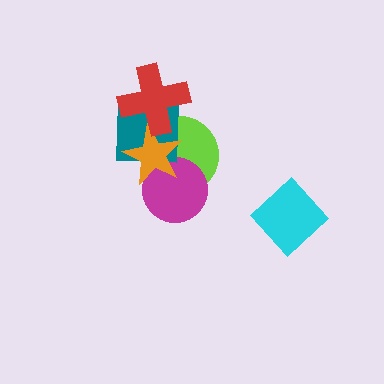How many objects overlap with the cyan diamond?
0 objects overlap with the cyan diamond.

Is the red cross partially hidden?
No, no other shape covers it.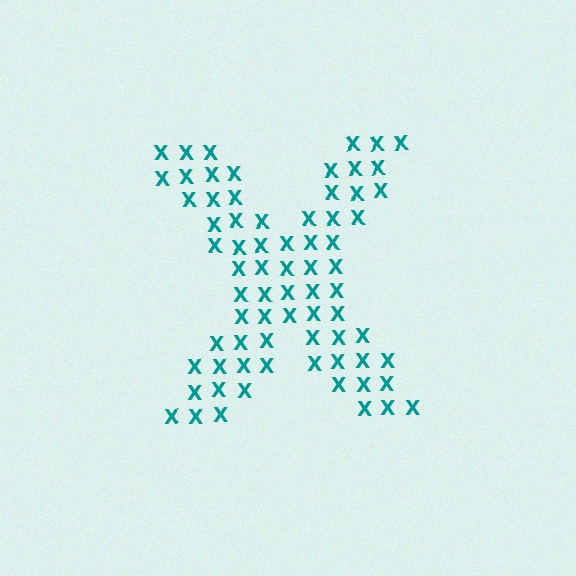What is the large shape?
The large shape is the letter X.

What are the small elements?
The small elements are letter X's.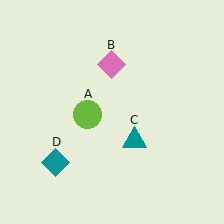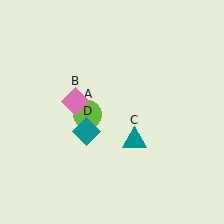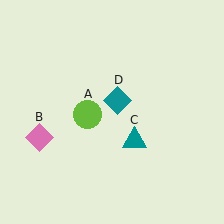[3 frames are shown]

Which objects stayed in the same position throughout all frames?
Lime circle (object A) and teal triangle (object C) remained stationary.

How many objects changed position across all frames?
2 objects changed position: pink diamond (object B), teal diamond (object D).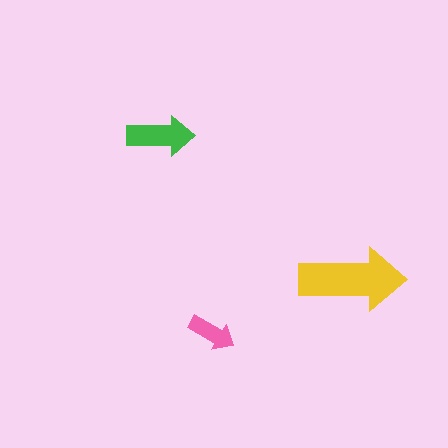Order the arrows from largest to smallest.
the yellow one, the green one, the pink one.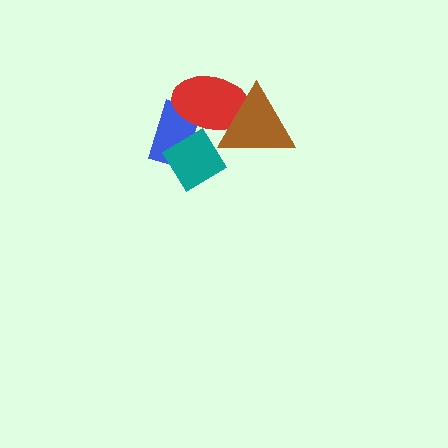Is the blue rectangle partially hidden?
Yes, it is partially covered by another shape.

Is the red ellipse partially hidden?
Yes, it is partially covered by another shape.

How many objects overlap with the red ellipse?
3 objects overlap with the red ellipse.